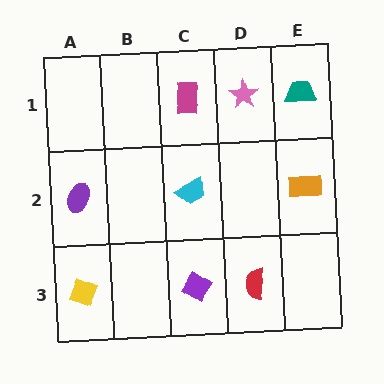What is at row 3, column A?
A yellow diamond.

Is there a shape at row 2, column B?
No, that cell is empty.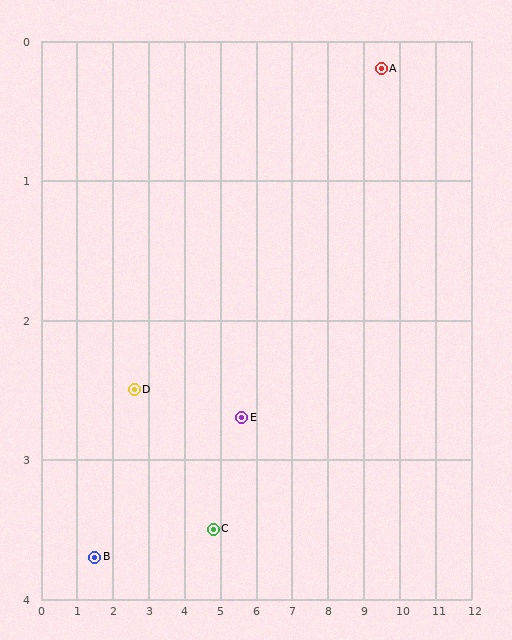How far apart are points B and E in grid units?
Points B and E are about 4.2 grid units apart.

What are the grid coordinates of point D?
Point D is at approximately (2.6, 2.5).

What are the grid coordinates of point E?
Point E is at approximately (5.6, 2.7).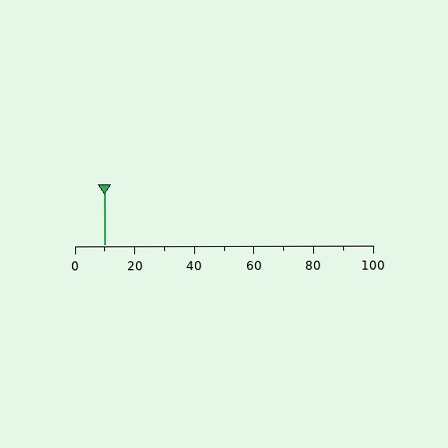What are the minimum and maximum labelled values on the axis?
The axis runs from 0 to 100.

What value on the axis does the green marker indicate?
The marker indicates approximately 10.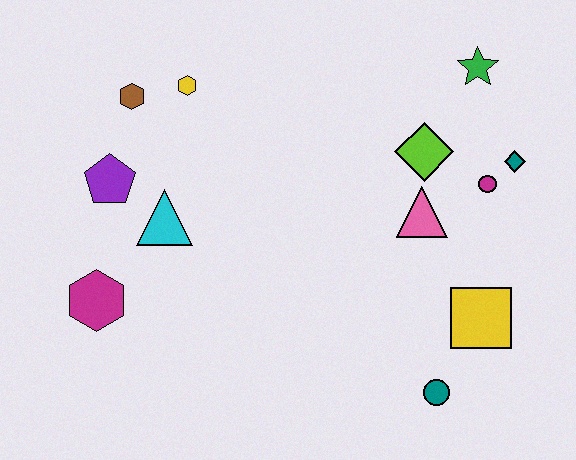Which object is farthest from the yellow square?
The brown hexagon is farthest from the yellow square.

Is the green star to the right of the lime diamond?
Yes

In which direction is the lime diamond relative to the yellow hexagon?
The lime diamond is to the right of the yellow hexagon.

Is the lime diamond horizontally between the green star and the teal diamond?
No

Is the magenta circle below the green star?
Yes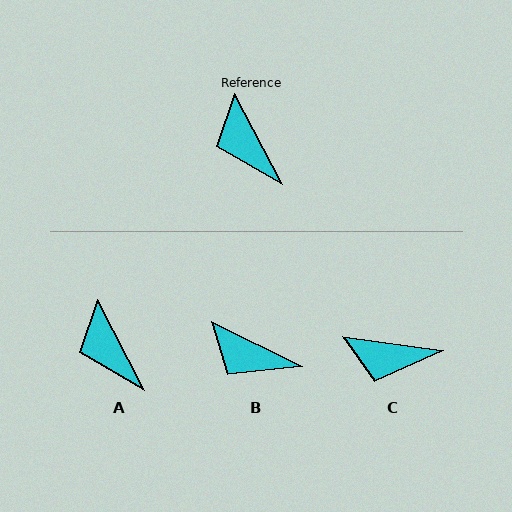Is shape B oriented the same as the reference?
No, it is off by about 36 degrees.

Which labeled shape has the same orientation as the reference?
A.